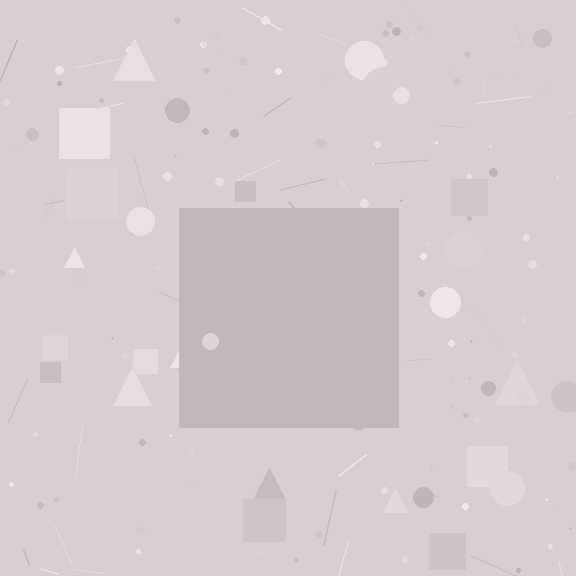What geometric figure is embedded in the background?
A square is embedded in the background.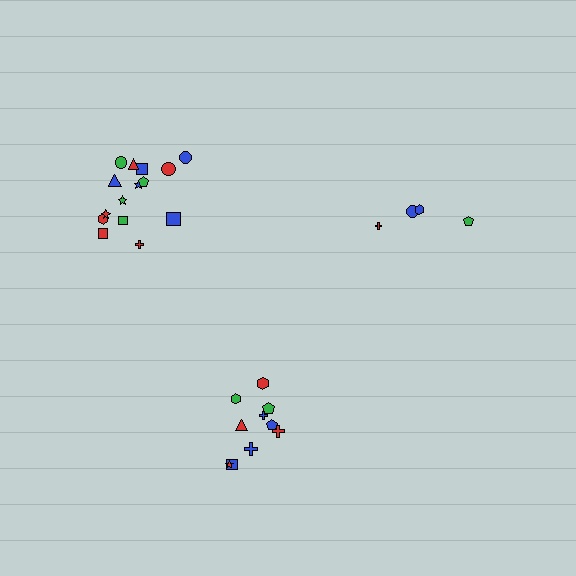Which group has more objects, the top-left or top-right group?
The top-left group.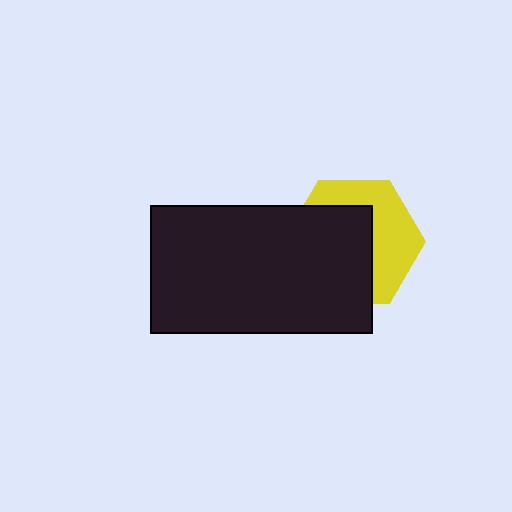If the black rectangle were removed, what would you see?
You would see the complete yellow hexagon.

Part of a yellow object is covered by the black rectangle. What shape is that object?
It is a hexagon.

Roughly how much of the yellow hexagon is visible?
A small part of it is visible (roughly 44%).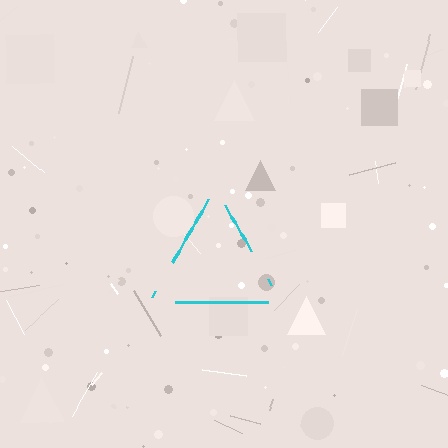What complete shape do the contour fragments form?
The contour fragments form a triangle.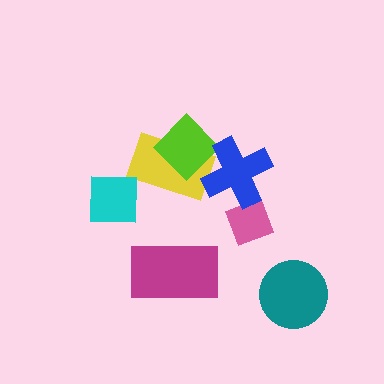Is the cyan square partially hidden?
No, no other shape covers it.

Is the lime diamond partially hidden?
Yes, it is partially covered by another shape.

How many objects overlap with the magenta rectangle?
0 objects overlap with the magenta rectangle.